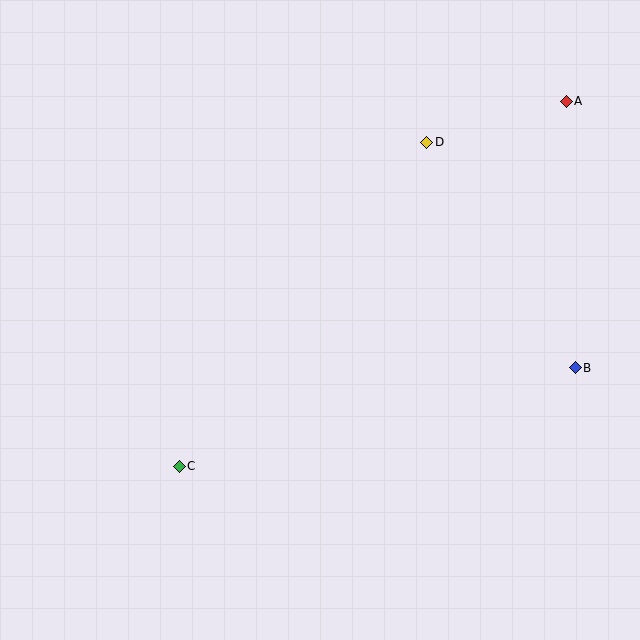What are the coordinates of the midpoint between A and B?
The midpoint between A and B is at (571, 235).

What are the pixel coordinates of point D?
Point D is at (427, 142).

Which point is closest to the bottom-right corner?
Point B is closest to the bottom-right corner.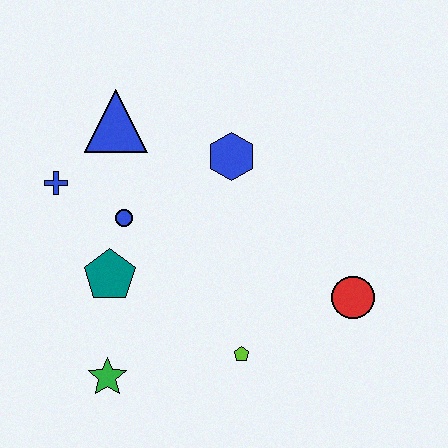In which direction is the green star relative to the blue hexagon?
The green star is below the blue hexagon.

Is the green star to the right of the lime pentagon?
No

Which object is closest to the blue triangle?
The blue cross is closest to the blue triangle.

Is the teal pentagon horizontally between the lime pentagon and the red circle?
No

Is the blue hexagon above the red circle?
Yes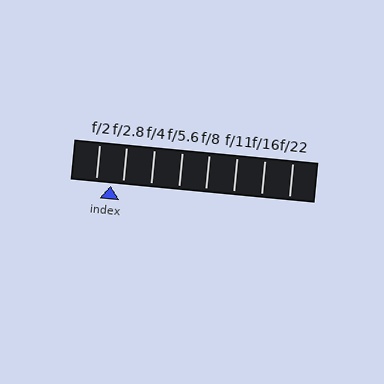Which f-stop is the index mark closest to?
The index mark is closest to f/2.8.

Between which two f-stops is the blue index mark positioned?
The index mark is between f/2 and f/2.8.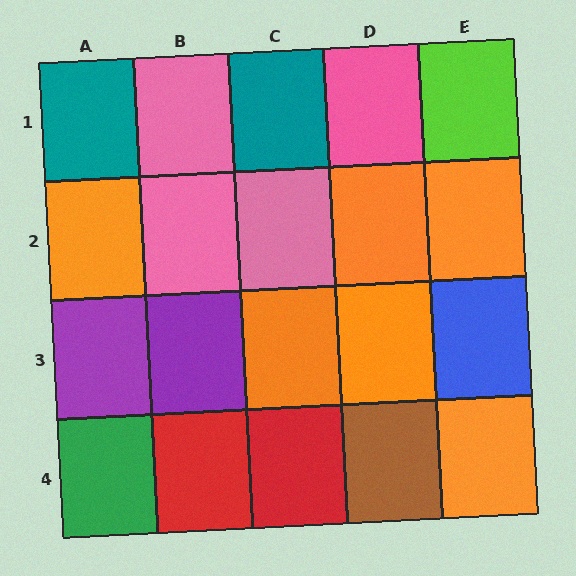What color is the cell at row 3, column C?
Orange.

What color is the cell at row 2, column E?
Orange.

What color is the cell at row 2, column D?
Orange.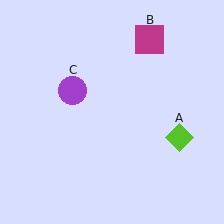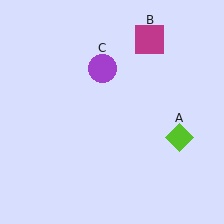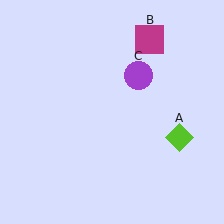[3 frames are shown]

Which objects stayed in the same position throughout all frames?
Lime diamond (object A) and magenta square (object B) remained stationary.